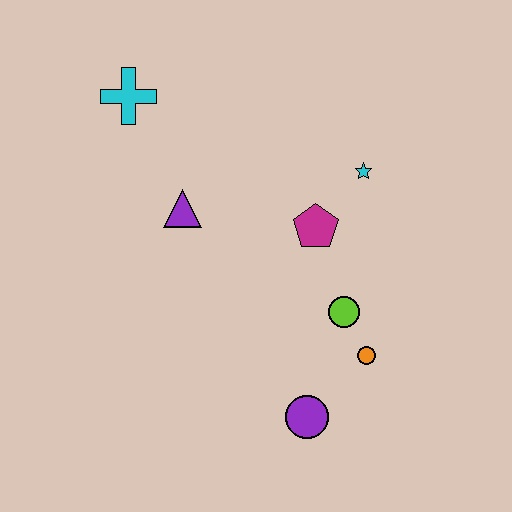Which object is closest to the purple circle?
The orange circle is closest to the purple circle.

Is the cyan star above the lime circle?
Yes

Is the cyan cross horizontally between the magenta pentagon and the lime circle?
No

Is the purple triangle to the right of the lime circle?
No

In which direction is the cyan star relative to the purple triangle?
The cyan star is to the right of the purple triangle.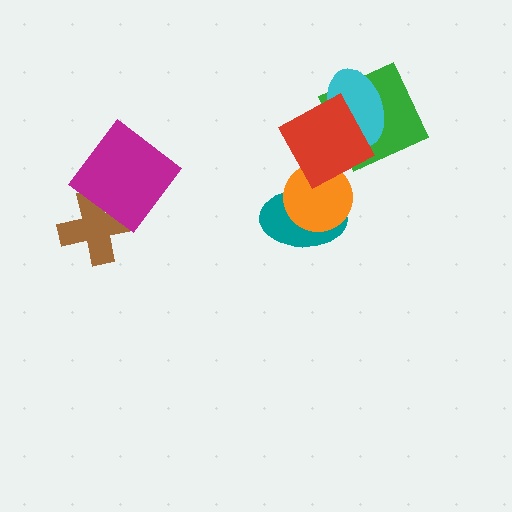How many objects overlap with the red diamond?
4 objects overlap with the red diamond.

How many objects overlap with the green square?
2 objects overlap with the green square.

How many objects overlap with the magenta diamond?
1 object overlaps with the magenta diamond.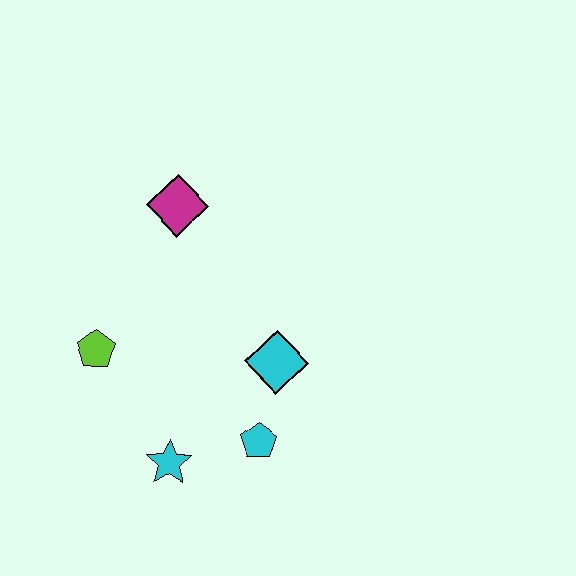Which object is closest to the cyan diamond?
The cyan pentagon is closest to the cyan diamond.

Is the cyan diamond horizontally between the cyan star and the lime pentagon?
No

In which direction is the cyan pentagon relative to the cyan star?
The cyan pentagon is to the right of the cyan star.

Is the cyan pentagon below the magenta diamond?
Yes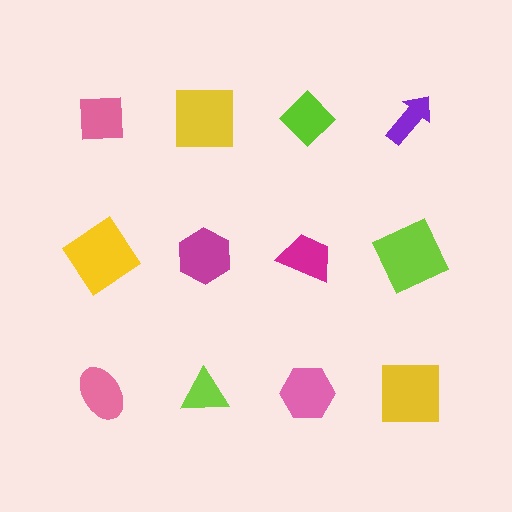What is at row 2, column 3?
A magenta trapezoid.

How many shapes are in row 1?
4 shapes.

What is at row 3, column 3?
A pink hexagon.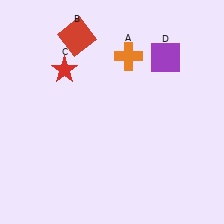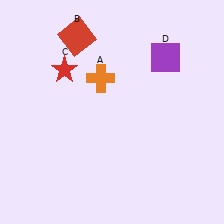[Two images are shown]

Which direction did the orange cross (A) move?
The orange cross (A) moved left.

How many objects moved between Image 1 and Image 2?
1 object moved between the two images.